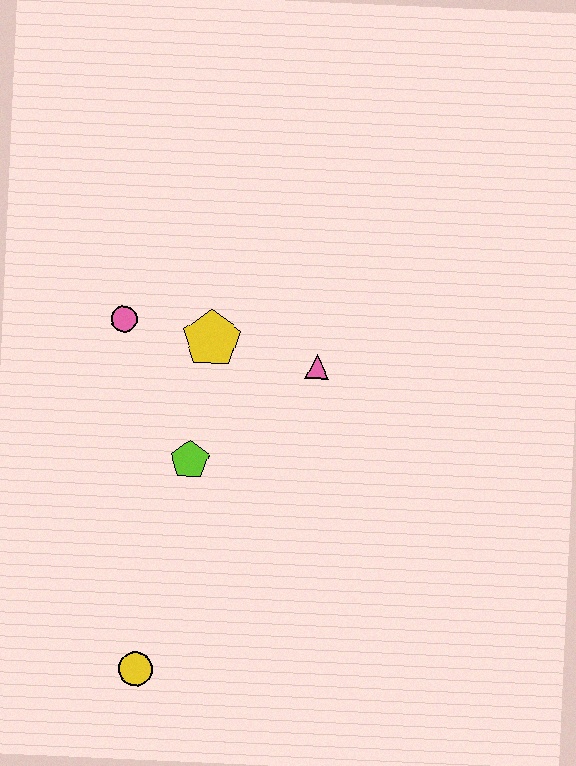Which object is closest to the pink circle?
The yellow pentagon is closest to the pink circle.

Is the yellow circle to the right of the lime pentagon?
No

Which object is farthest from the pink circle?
The yellow circle is farthest from the pink circle.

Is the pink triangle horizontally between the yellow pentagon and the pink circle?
No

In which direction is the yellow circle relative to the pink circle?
The yellow circle is below the pink circle.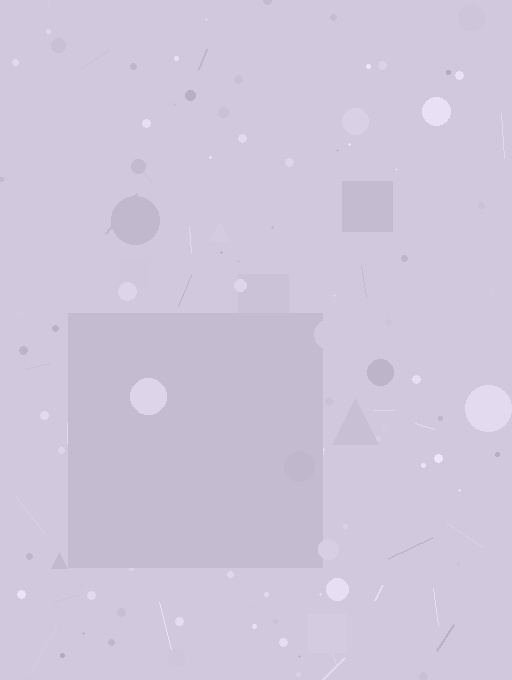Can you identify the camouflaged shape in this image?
The camouflaged shape is a square.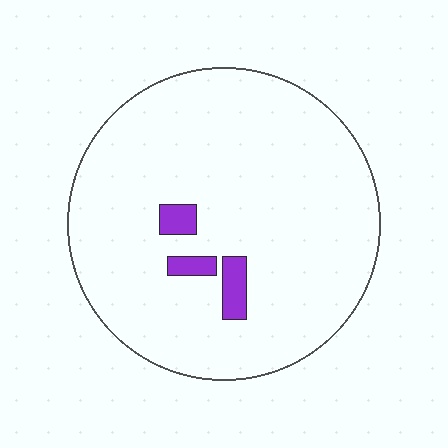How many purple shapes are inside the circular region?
3.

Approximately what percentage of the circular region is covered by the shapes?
Approximately 5%.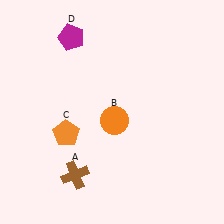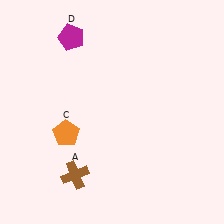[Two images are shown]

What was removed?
The orange circle (B) was removed in Image 2.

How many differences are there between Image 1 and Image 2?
There is 1 difference between the two images.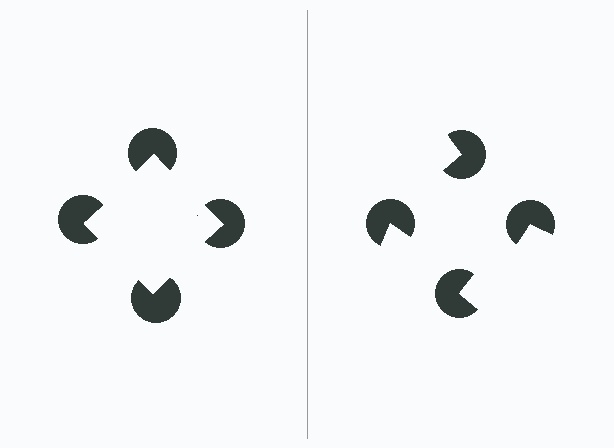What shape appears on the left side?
An illusory square.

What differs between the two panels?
The pac-man discs are positioned identically on both sides; only the wedge orientations differ. On the left they align to a square; on the right they are misaligned.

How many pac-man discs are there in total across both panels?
8 — 4 on each side.